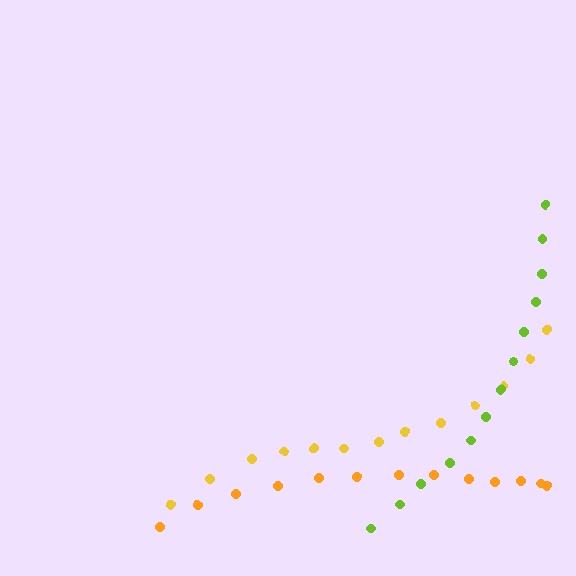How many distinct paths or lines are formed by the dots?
There are 3 distinct paths.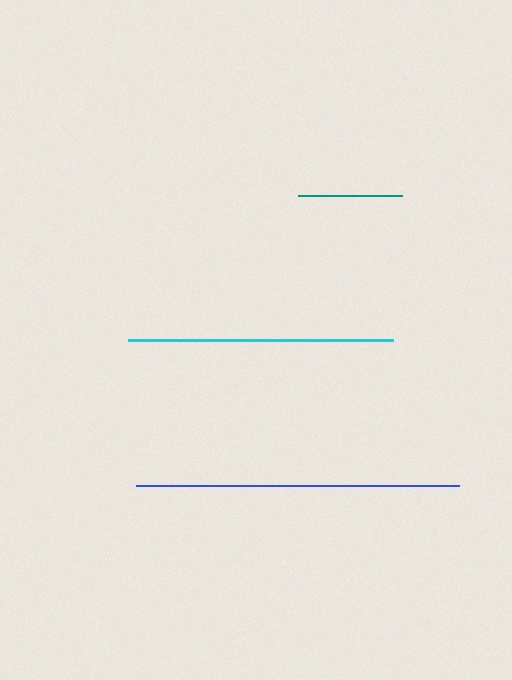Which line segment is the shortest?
The teal line is the shortest at approximately 104 pixels.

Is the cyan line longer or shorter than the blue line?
The blue line is longer than the cyan line.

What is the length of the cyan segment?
The cyan segment is approximately 265 pixels long.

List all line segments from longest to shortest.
From longest to shortest: blue, cyan, teal.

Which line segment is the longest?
The blue line is the longest at approximately 323 pixels.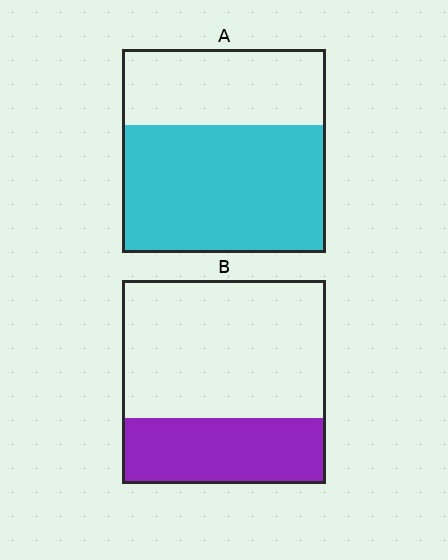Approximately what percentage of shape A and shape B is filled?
A is approximately 65% and B is approximately 30%.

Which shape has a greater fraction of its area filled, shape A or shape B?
Shape A.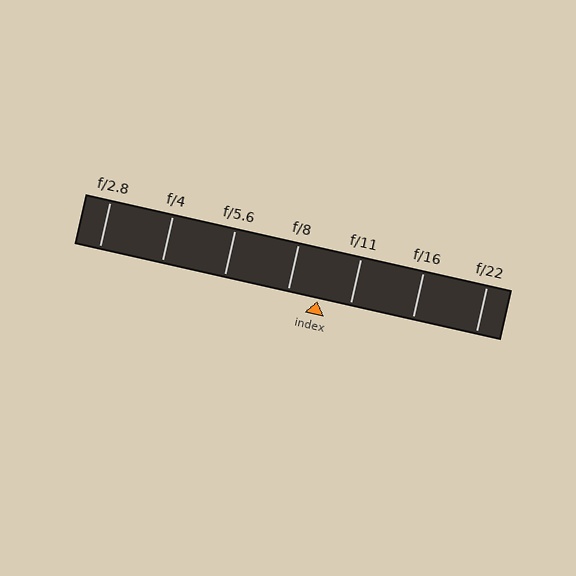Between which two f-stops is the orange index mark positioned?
The index mark is between f/8 and f/11.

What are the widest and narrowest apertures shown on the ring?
The widest aperture shown is f/2.8 and the narrowest is f/22.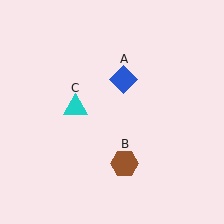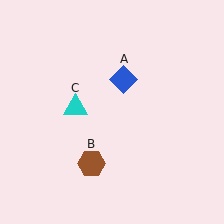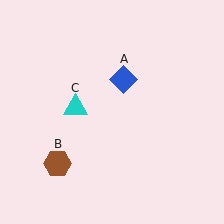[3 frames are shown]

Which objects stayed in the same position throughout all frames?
Blue diamond (object A) and cyan triangle (object C) remained stationary.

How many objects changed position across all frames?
1 object changed position: brown hexagon (object B).